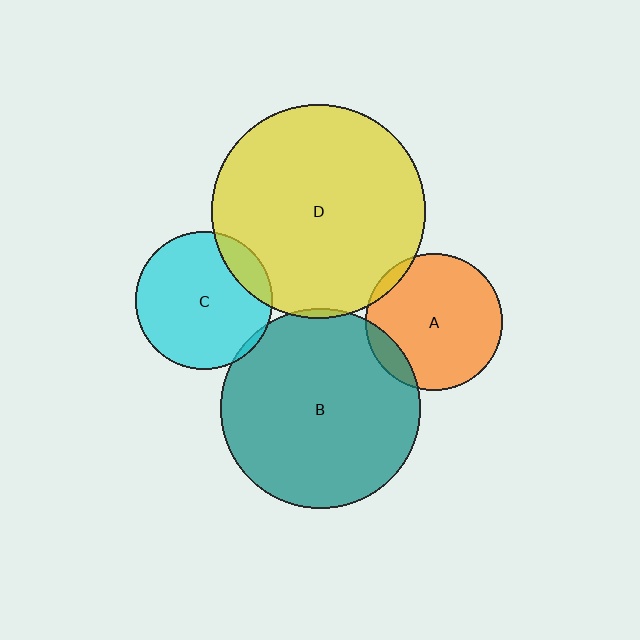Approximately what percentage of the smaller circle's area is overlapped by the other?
Approximately 5%.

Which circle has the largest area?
Circle D (yellow).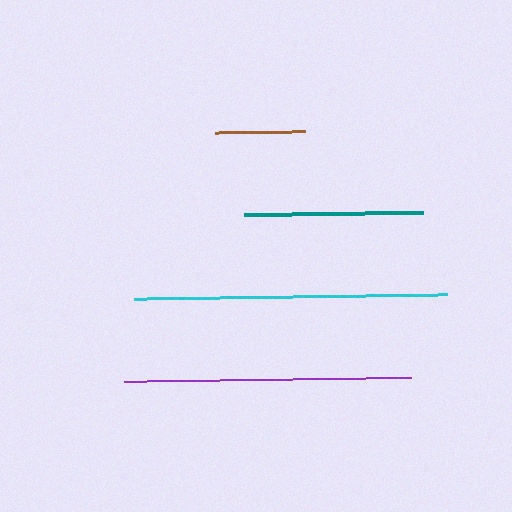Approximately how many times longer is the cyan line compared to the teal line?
The cyan line is approximately 1.8 times the length of the teal line.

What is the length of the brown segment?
The brown segment is approximately 90 pixels long.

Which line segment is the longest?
The cyan line is the longest at approximately 313 pixels.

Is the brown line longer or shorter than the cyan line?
The cyan line is longer than the brown line.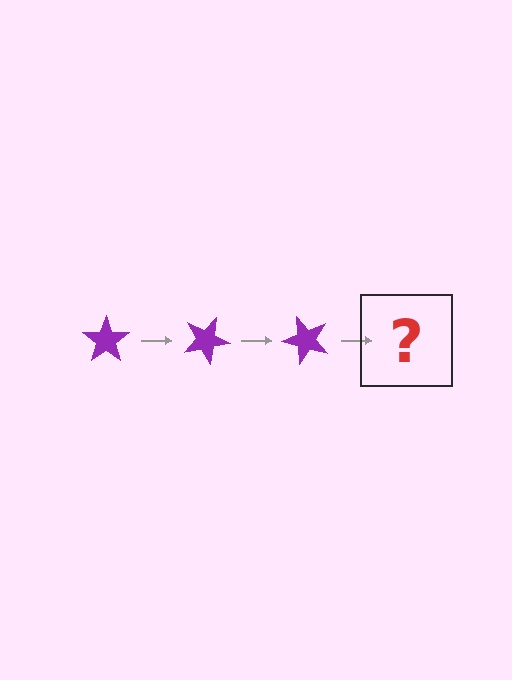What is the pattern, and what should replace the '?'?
The pattern is that the star rotates 25 degrees each step. The '?' should be a purple star rotated 75 degrees.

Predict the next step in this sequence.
The next step is a purple star rotated 75 degrees.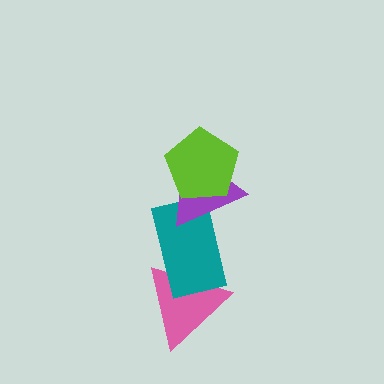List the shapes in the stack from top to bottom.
From top to bottom: the lime pentagon, the purple triangle, the teal rectangle, the pink triangle.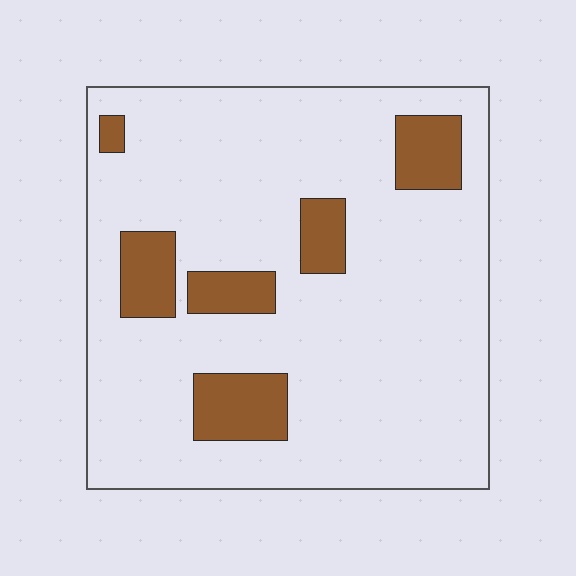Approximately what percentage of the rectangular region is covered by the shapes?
Approximately 15%.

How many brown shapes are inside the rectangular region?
6.